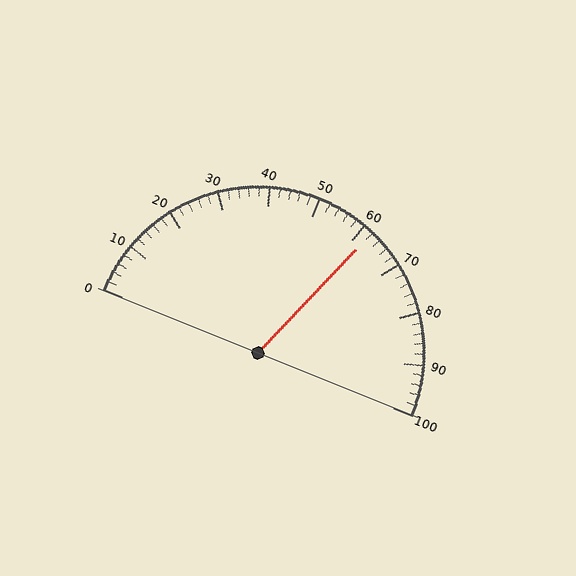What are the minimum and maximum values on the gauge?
The gauge ranges from 0 to 100.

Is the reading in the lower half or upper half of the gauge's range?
The reading is in the upper half of the range (0 to 100).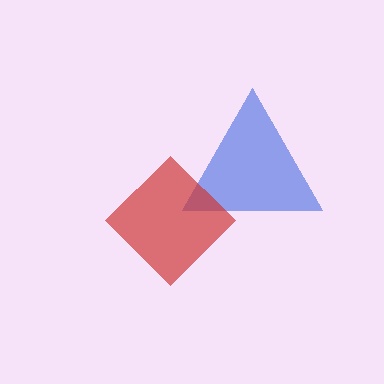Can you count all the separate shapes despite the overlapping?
Yes, there are 2 separate shapes.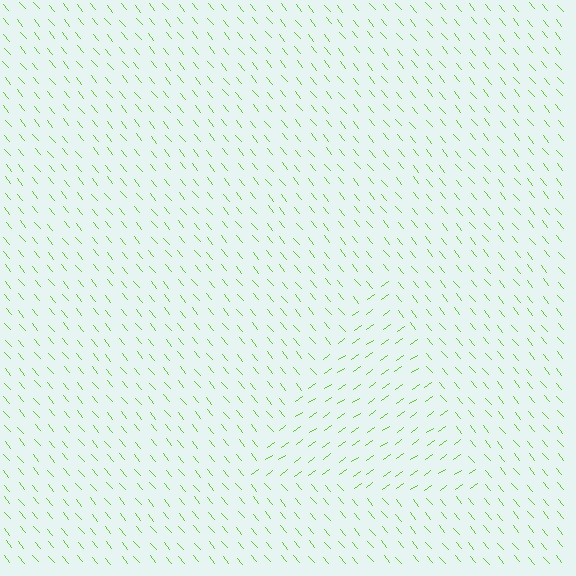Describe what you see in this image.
The image is filled with small lime line segments. A triangle region in the image has lines oriented differently from the surrounding lines, creating a visible texture boundary.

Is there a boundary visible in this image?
Yes, there is a texture boundary formed by a change in line orientation.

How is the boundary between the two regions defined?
The boundary is defined purely by a change in line orientation (approximately 85 degrees difference). All lines are the same color and thickness.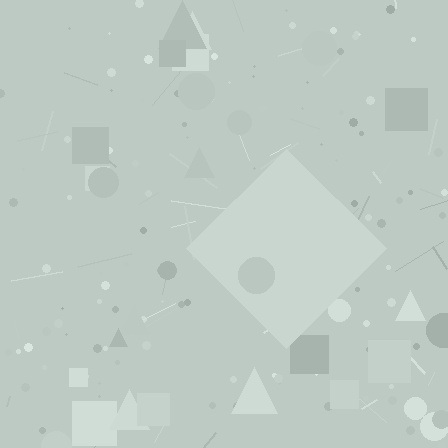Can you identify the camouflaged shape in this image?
The camouflaged shape is a diamond.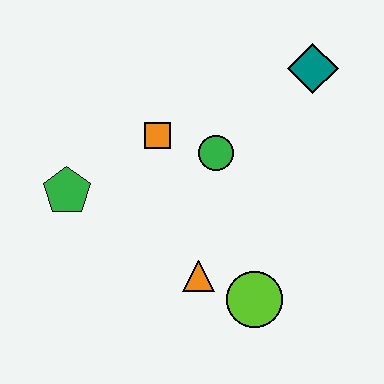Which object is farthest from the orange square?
The lime circle is farthest from the orange square.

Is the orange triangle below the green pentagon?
Yes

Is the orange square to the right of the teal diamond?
No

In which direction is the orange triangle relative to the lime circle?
The orange triangle is to the left of the lime circle.